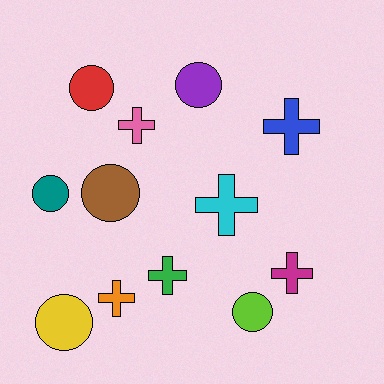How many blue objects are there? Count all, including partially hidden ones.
There is 1 blue object.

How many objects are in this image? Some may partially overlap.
There are 12 objects.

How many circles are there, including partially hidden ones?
There are 6 circles.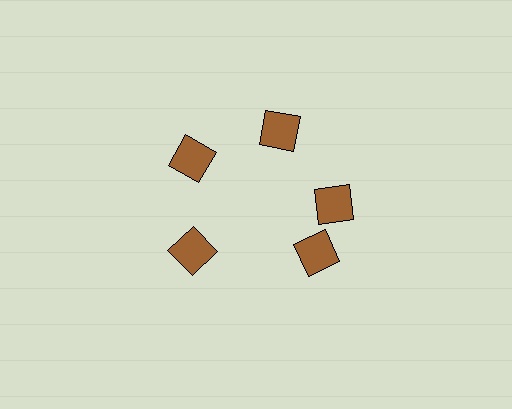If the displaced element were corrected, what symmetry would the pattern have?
It would have 5-fold rotational symmetry — the pattern would map onto itself every 72 degrees.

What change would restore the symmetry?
The symmetry would be restored by rotating it back into even spacing with its neighbors so that all 5 diamonds sit at equal angles and equal distance from the center.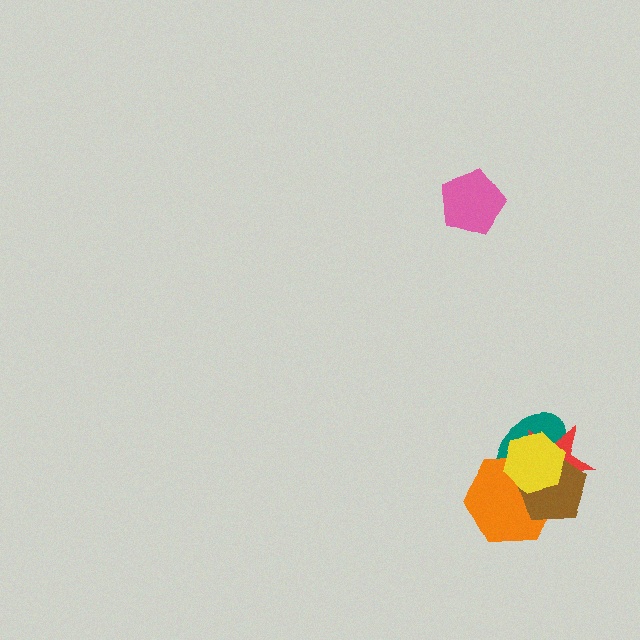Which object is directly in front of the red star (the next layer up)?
The orange hexagon is directly in front of the red star.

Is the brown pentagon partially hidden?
Yes, it is partially covered by another shape.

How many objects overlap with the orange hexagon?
4 objects overlap with the orange hexagon.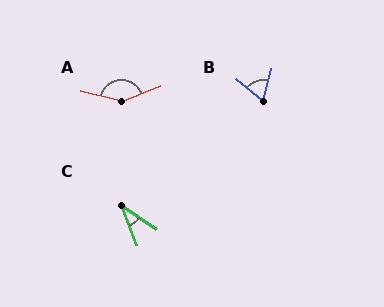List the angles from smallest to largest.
C (34°), B (65°), A (143°).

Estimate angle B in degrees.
Approximately 65 degrees.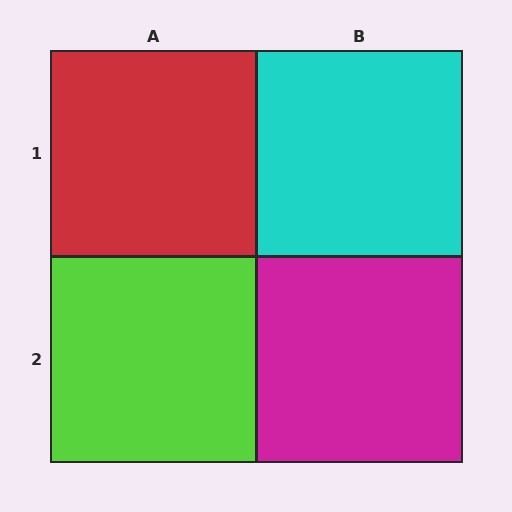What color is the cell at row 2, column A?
Lime.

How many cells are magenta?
1 cell is magenta.